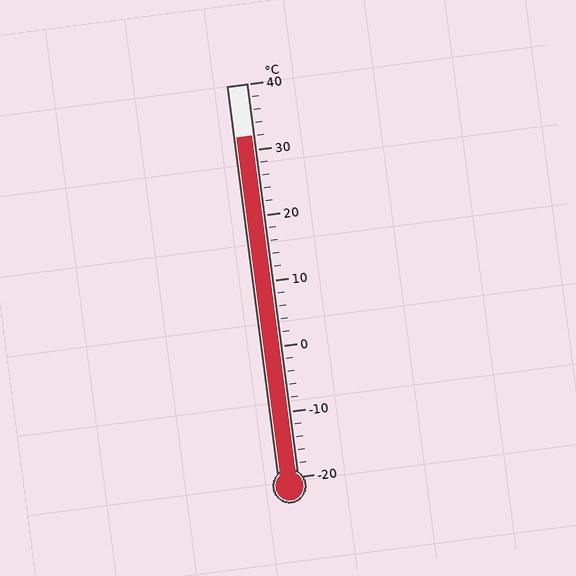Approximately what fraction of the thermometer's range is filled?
The thermometer is filled to approximately 85% of its range.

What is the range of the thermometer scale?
The thermometer scale ranges from -20°C to 40°C.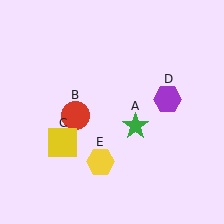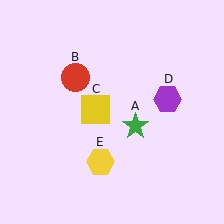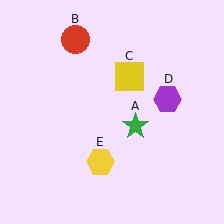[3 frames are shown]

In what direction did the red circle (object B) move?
The red circle (object B) moved up.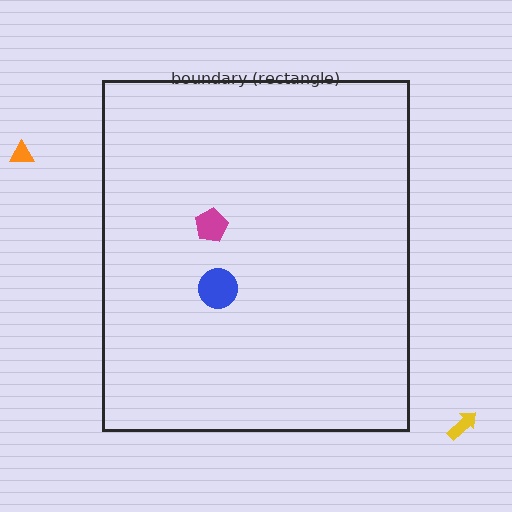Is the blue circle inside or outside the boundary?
Inside.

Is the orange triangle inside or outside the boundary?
Outside.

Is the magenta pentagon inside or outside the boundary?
Inside.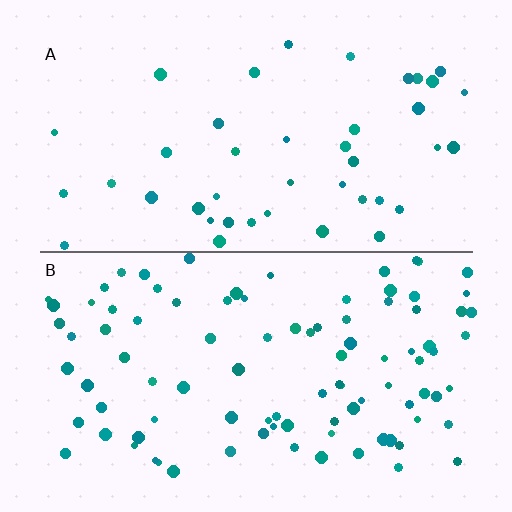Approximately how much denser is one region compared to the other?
Approximately 2.2× — region B over region A.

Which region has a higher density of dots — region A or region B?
B (the bottom).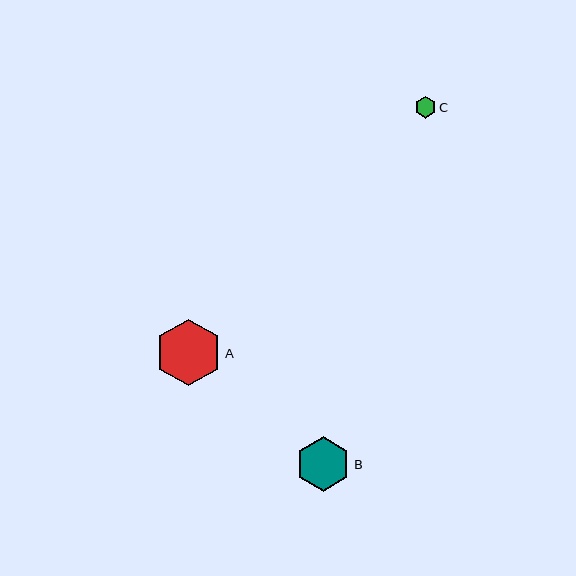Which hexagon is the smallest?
Hexagon C is the smallest with a size of approximately 22 pixels.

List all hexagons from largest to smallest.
From largest to smallest: A, B, C.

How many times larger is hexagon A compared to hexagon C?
Hexagon A is approximately 3.0 times the size of hexagon C.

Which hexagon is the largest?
Hexagon A is the largest with a size of approximately 66 pixels.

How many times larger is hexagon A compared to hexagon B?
Hexagon A is approximately 1.2 times the size of hexagon B.